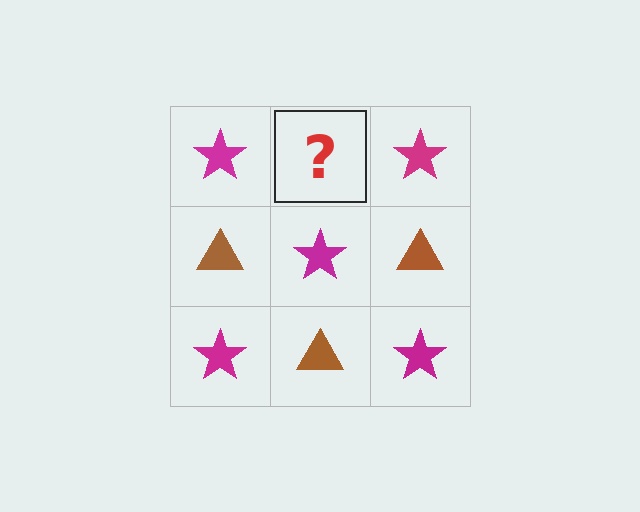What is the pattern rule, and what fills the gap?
The rule is that it alternates magenta star and brown triangle in a checkerboard pattern. The gap should be filled with a brown triangle.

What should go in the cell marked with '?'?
The missing cell should contain a brown triangle.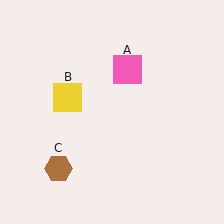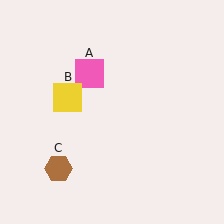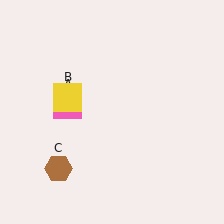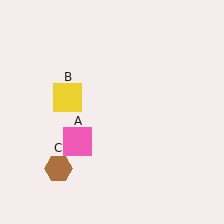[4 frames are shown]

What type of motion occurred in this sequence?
The pink square (object A) rotated counterclockwise around the center of the scene.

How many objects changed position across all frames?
1 object changed position: pink square (object A).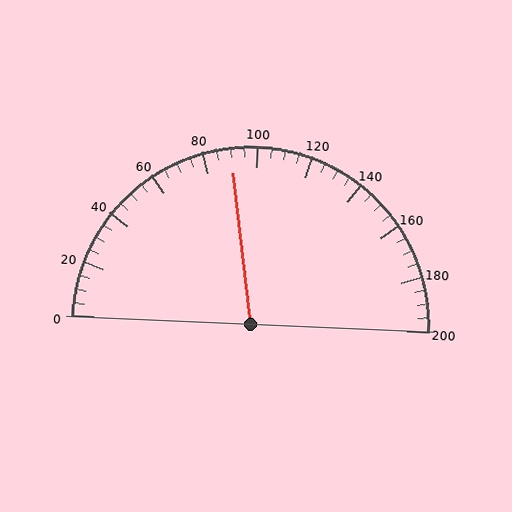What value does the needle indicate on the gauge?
The needle indicates approximately 90.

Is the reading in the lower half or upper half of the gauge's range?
The reading is in the lower half of the range (0 to 200).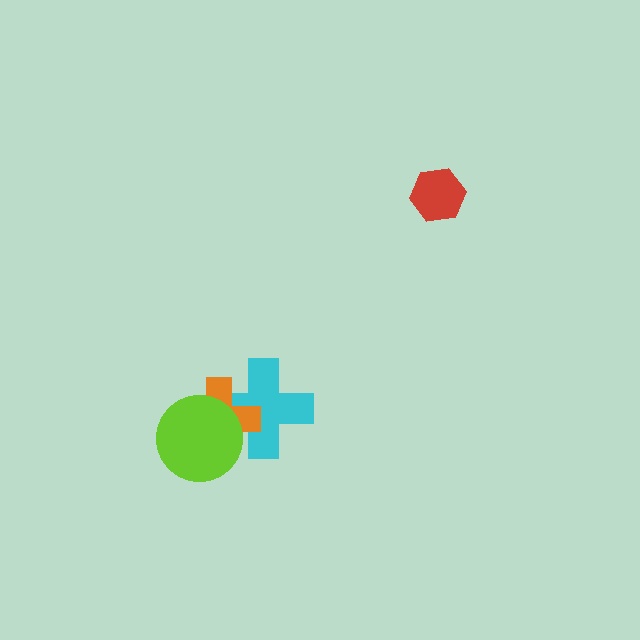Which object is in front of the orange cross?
The lime circle is in front of the orange cross.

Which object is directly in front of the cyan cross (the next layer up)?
The orange cross is directly in front of the cyan cross.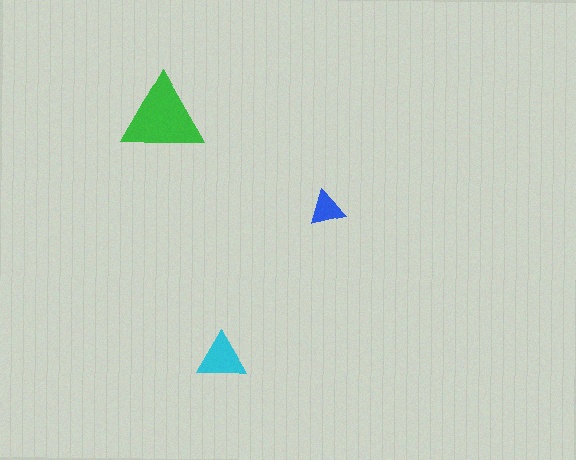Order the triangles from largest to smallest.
the green one, the cyan one, the blue one.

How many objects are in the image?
There are 3 objects in the image.